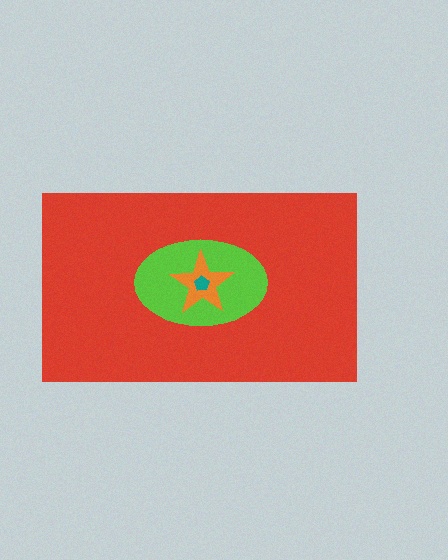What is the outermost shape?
The red rectangle.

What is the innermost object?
The teal pentagon.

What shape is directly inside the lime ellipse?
The orange star.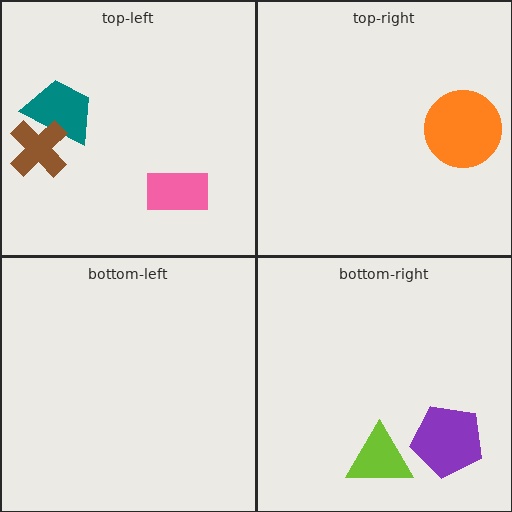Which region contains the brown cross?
The top-left region.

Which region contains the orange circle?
The top-right region.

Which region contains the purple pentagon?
The bottom-right region.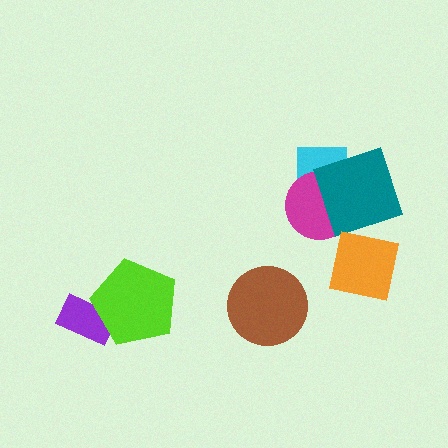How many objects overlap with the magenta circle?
2 objects overlap with the magenta circle.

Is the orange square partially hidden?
No, no other shape covers it.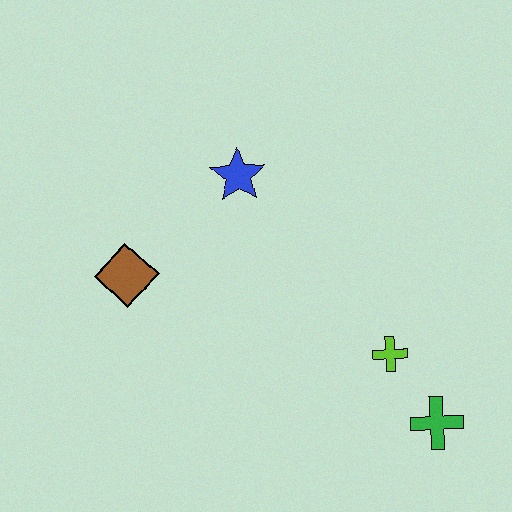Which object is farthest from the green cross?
The brown diamond is farthest from the green cross.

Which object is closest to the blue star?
The brown diamond is closest to the blue star.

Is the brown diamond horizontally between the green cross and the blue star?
No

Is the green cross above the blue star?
No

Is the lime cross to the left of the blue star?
No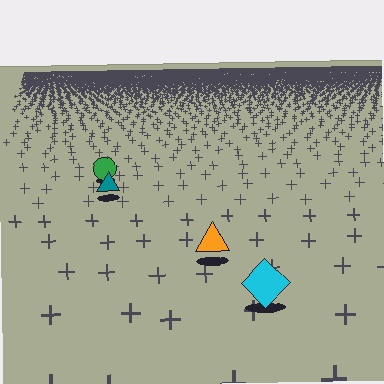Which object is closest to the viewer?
The cyan diamond is closest. The texture marks near it are larger and more spread out.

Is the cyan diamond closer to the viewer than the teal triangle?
Yes. The cyan diamond is closer — you can tell from the texture gradient: the ground texture is coarser near it.